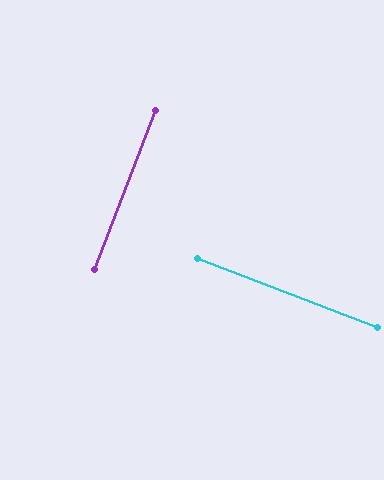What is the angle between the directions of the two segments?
Approximately 90 degrees.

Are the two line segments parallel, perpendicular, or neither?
Perpendicular — they meet at approximately 90°.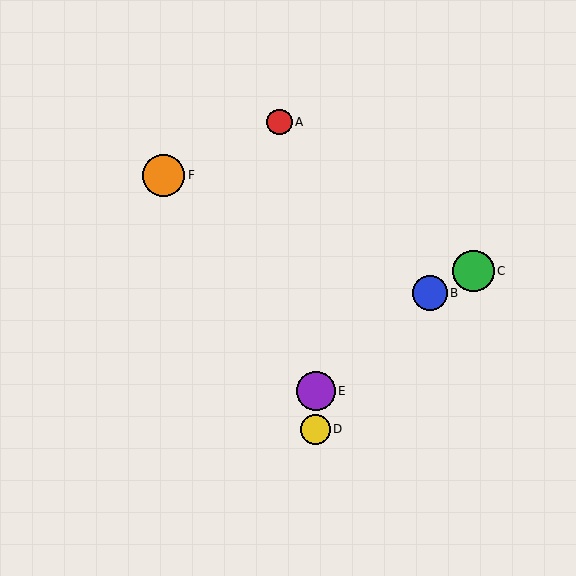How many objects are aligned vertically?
2 objects (D, E) are aligned vertically.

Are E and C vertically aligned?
No, E is at x≈316 and C is at x≈473.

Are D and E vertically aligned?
Yes, both are at x≈316.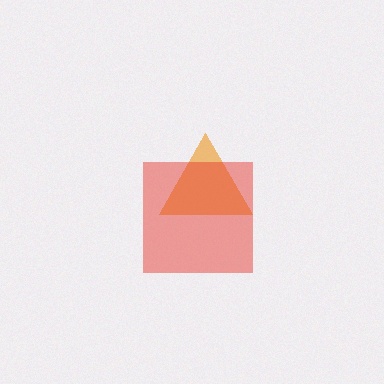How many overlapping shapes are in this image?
There are 2 overlapping shapes in the image.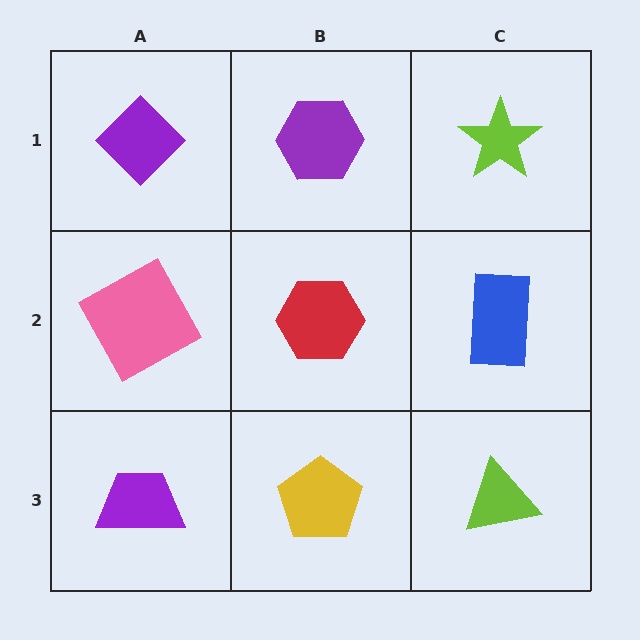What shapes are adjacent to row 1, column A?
A pink square (row 2, column A), a purple hexagon (row 1, column B).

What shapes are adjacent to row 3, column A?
A pink square (row 2, column A), a yellow pentagon (row 3, column B).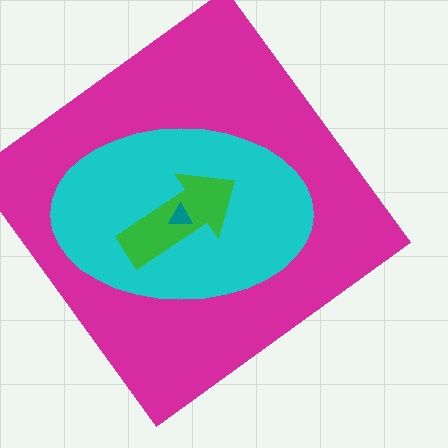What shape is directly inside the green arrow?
The teal triangle.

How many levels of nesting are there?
4.